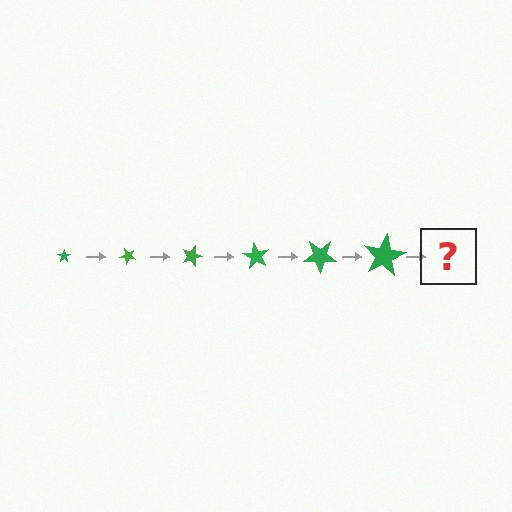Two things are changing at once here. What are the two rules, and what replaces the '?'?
The two rules are that the star grows larger each step and it rotates 45 degrees each step. The '?' should be a star, larger than the previous one and rotated 270 degrees from the start.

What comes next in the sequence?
The next element should be a star, larger than the previous one and rotated 270 degrees from the start.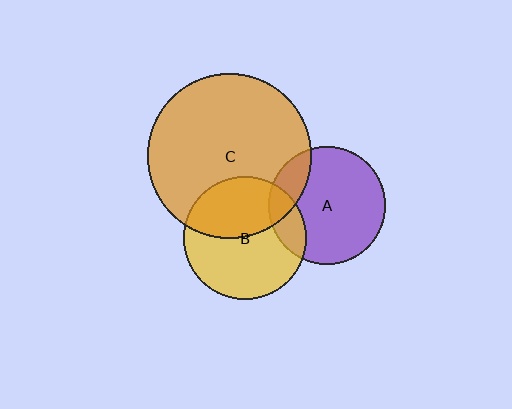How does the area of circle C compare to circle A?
Approximately 2.0 times.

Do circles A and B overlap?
Yes.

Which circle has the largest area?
Circle C (orange).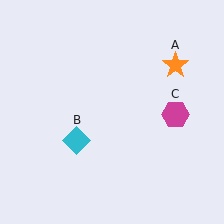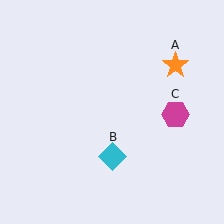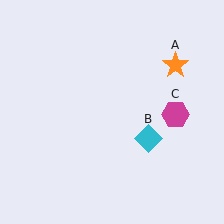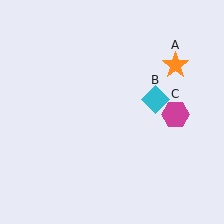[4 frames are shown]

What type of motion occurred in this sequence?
The cyan diamond (object B) rotated counterclockwise around the center of the scene.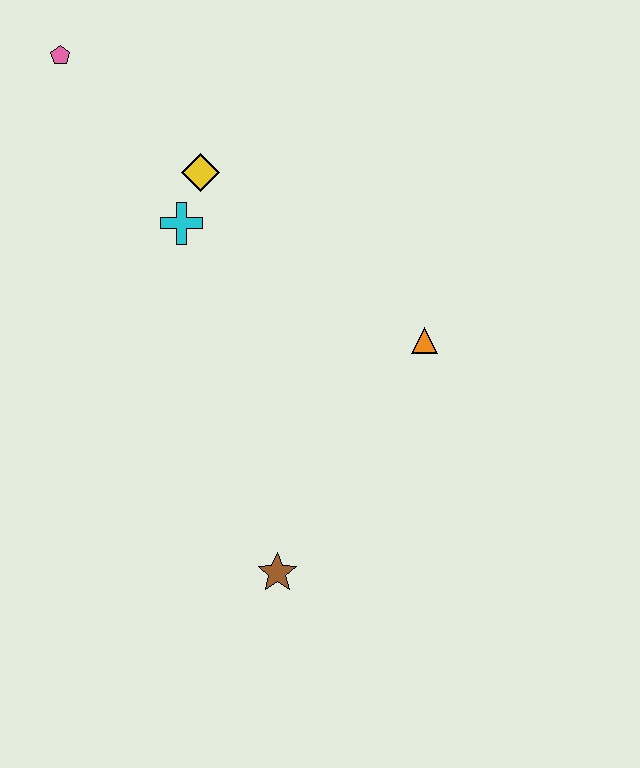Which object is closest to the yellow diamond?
The cyan cross is closest to the yellow diamond.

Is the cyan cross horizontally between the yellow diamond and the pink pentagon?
Yes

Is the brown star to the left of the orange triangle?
Yes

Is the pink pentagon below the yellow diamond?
No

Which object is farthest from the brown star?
The pink pentagon is farthest from the brown star.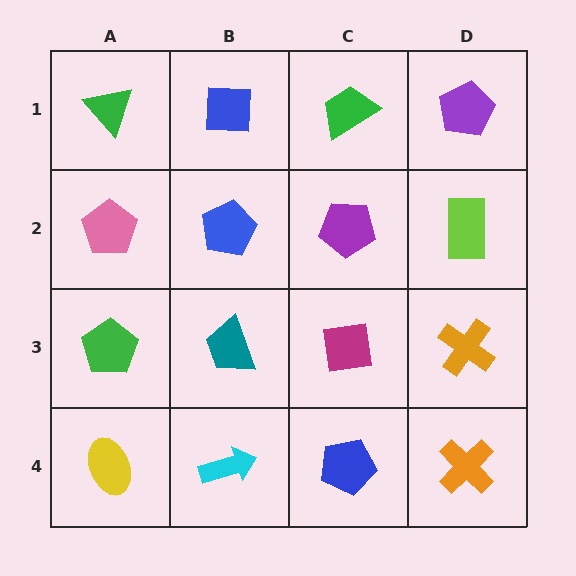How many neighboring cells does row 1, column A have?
2.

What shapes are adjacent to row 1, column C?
A purple pentagon (row 2, column C), a blue square (row 1, column B), a purple pentagon (row 1, column D).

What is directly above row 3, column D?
A lime rectangle.